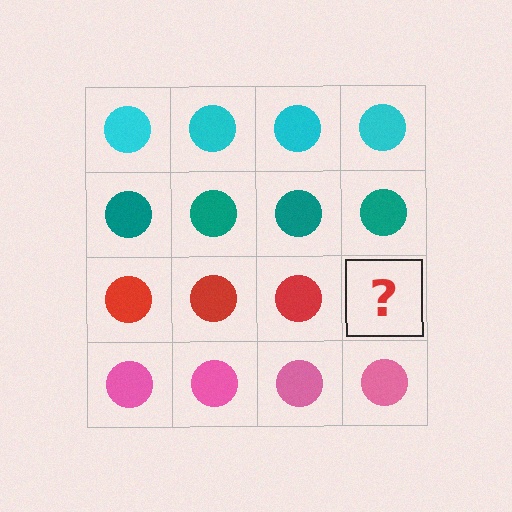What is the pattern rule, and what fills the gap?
The rule is that each row has a consistent color. The gap should be filled with a red circle.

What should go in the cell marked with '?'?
The missing cell should contain a red circle.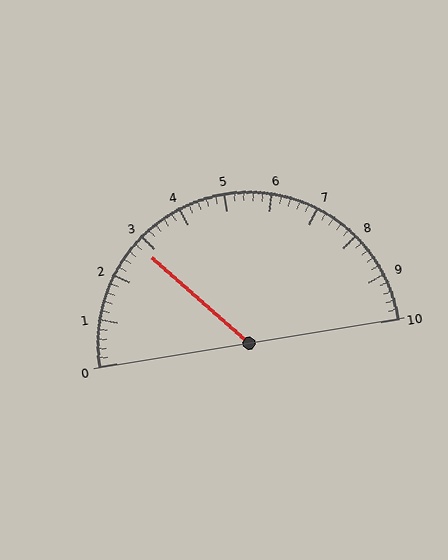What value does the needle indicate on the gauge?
The needle indicates approximately 2.8.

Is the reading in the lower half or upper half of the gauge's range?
The reading is in the lower half of the range (0 to 10).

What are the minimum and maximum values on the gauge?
The gauge ranges from 0 to 10.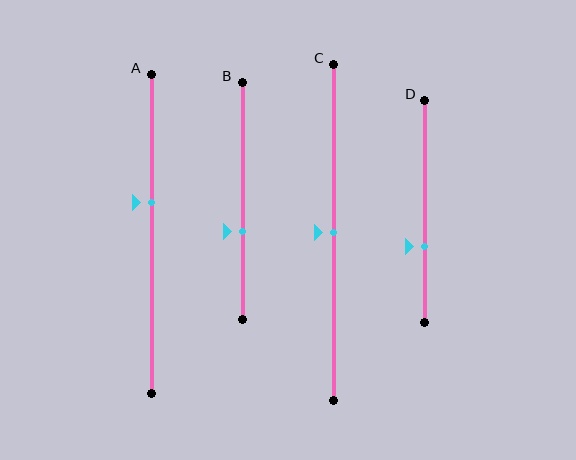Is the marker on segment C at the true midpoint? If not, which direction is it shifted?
Yes, the marker on segment C is at the true midpoint.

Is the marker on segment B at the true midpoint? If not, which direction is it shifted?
No, the marker on segment B is shifted downward by about 13% of the segment length.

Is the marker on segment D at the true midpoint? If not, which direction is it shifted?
No, the marker on segment D is shifted downward by about 16% of the segment length.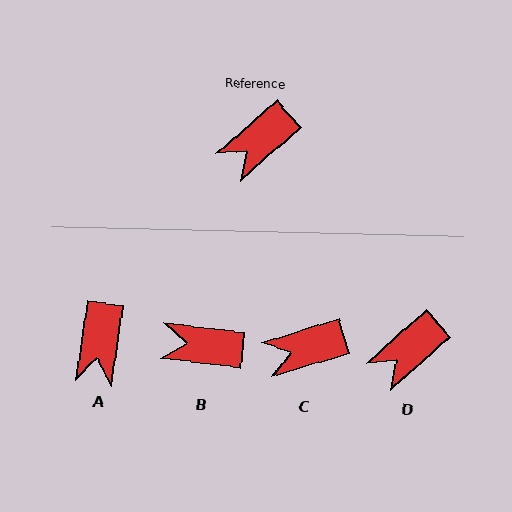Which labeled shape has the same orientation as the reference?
D.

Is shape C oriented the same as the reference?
No, it is off by about 24 degrees.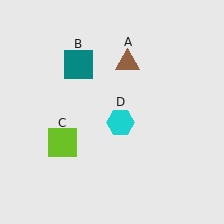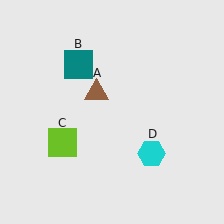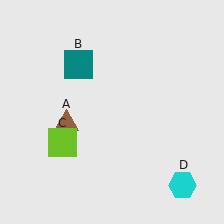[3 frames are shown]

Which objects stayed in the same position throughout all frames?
Teal square (object B) and lime square (object C) remained stationary.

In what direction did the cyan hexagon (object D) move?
The cyan hexagon (object D) moved down and to the right.